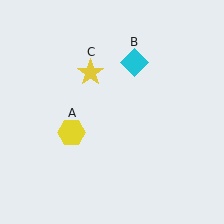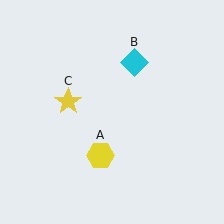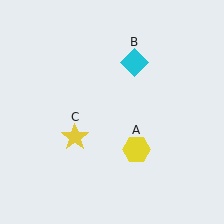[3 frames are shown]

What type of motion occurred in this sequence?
The yellow hexagon (object A), yellow star (object C) rotated counterclockwise around the center of the scene.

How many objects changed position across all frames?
2 objects changed position: yellow hexagon (object A), yellow star (object C).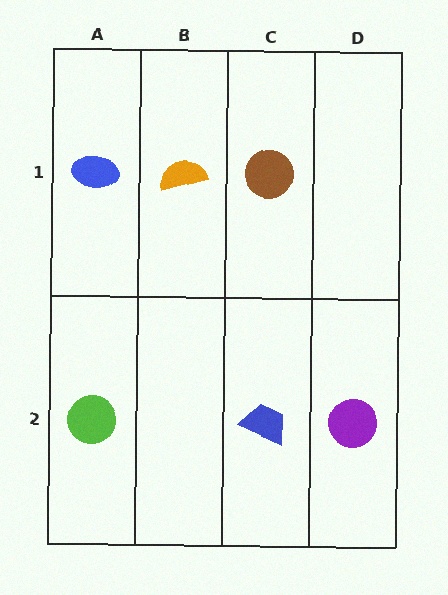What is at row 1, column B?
An orange semicircle.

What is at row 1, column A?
A blue ellipse.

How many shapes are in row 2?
3 shapes.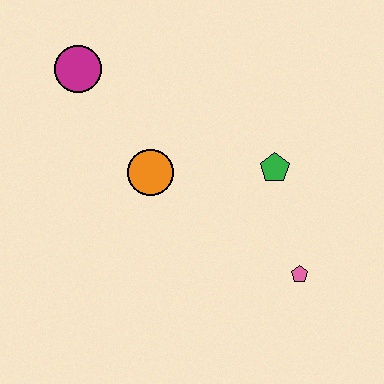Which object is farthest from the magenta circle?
The pink pentagon is farthest from the magenta circle.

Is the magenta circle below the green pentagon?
No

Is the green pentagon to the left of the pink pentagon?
Yes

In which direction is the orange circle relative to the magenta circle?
The orange circle is below the magenta circle.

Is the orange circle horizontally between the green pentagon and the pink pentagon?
No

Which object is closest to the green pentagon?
The pink pentagon is closest to the green pentagon.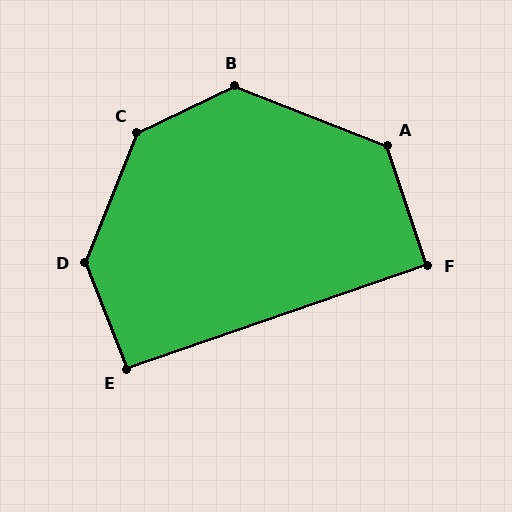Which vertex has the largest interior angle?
C, at approximately 138 degrees.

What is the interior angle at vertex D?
Approximately 136 degrees (obtuse).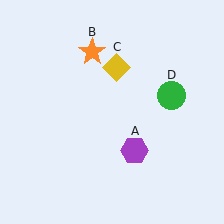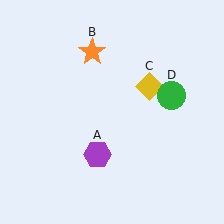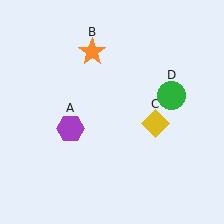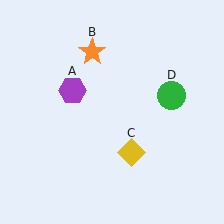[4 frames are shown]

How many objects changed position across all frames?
2 objects changed position: purple hexagon (object A), yellow diamond (object C).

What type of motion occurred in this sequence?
The purple hexagon (object A), yellow diamond (object C) rotated clockwise around the center of the scene.